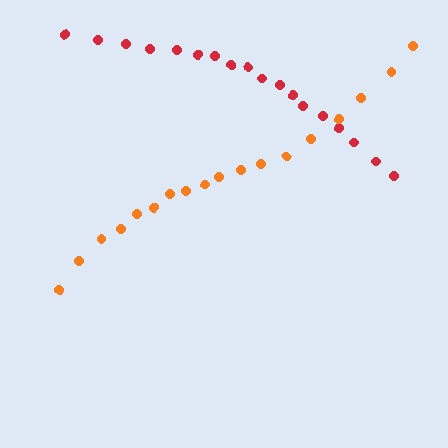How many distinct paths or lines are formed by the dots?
There are 2 distinct paths.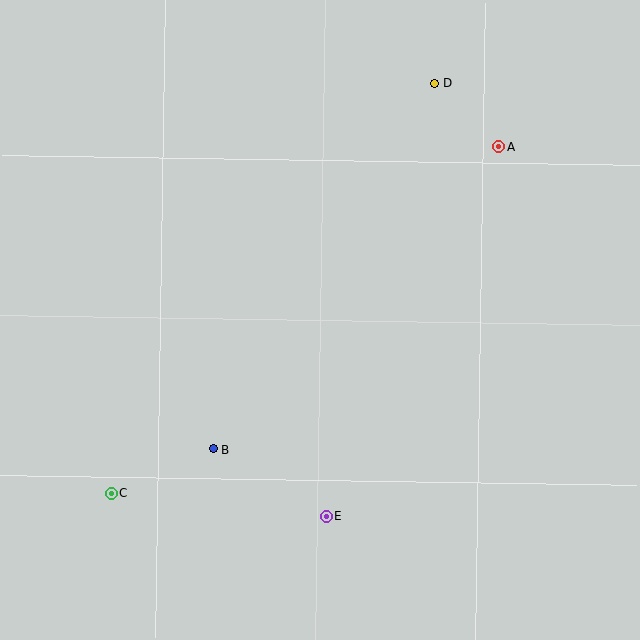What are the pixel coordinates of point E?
Point E is at (326, 516).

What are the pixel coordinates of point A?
Point A is at (498, 146).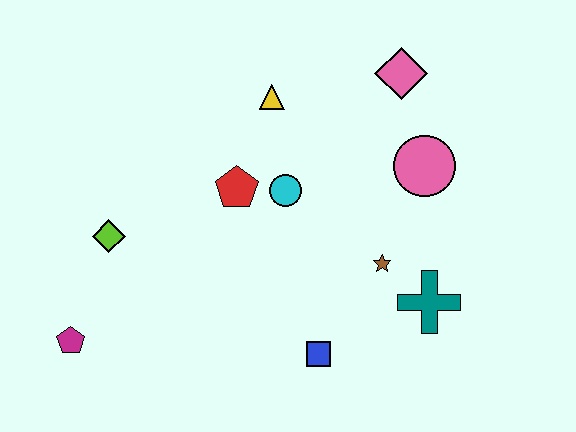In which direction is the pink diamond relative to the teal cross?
The pink diamond is above the teal cross.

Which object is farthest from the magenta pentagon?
The pink diamond is farthest from the magenta pentagon.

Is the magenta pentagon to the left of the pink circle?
Yes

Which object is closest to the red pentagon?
The cyan circle is closest to the red pentagon.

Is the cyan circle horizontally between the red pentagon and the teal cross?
Yes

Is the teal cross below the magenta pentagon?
No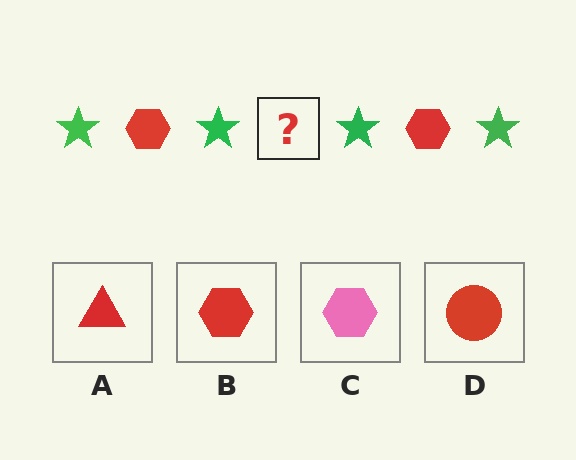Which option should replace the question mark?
Option B.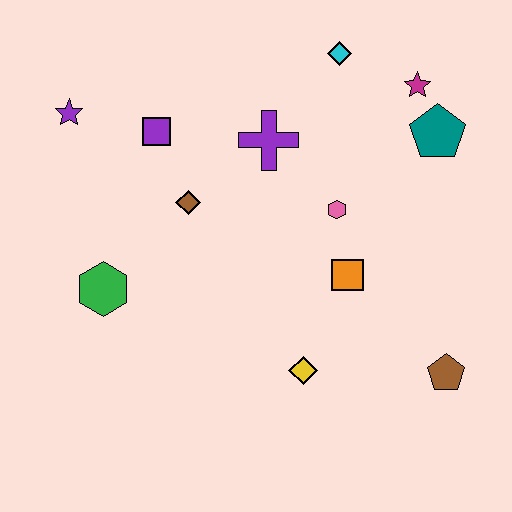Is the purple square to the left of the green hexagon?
No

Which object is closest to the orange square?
The pink hexagon is closest to the orange square.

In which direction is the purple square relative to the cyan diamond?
The purple square is to the left of the cyan diamond.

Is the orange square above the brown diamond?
No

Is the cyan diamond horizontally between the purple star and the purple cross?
No